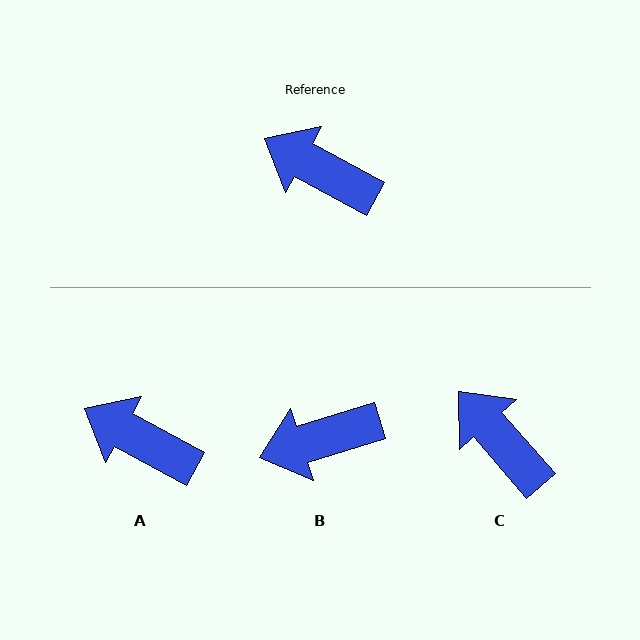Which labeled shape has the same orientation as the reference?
A.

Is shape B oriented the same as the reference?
No, it is off by about 46 degrees.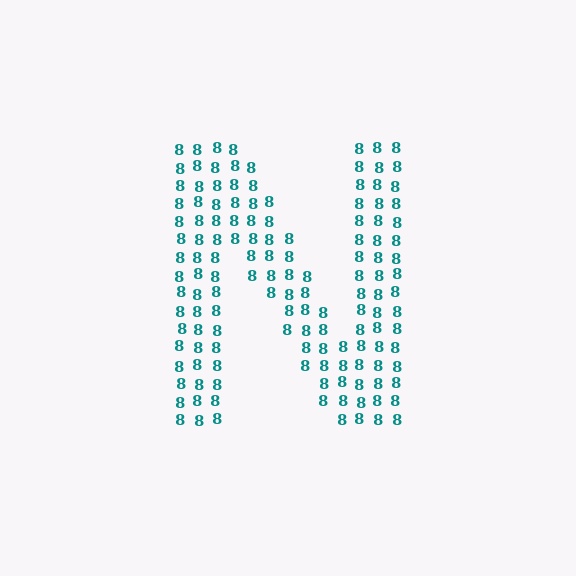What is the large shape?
The large shape is the letter N.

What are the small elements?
The small elements are digit 8's.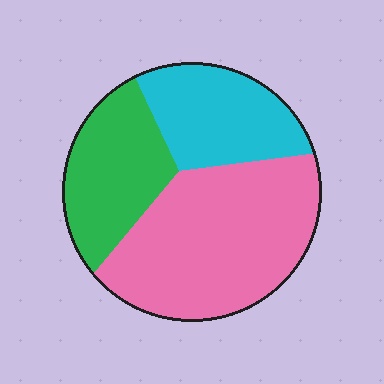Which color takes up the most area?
Pink, at roughly 50%.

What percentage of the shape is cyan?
Cyan covers roughly 25% of the shape.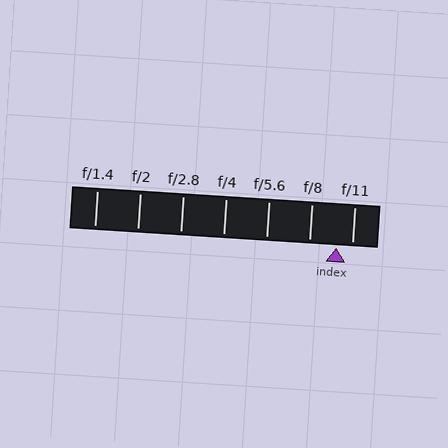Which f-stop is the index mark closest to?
The index mark is closest to f/11.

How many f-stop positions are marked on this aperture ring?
There are 7 f-stop positions marked.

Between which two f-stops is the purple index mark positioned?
The index mark is between f/8 and f/11.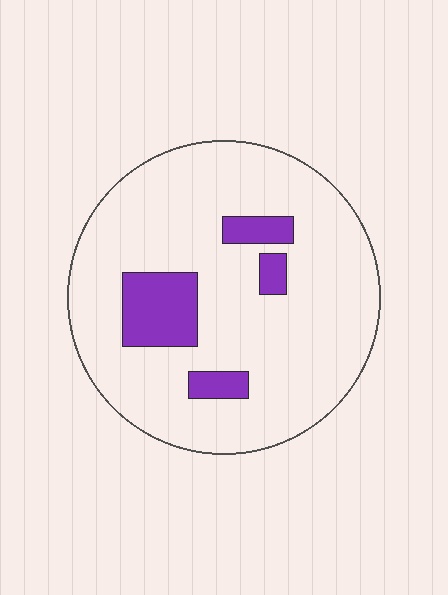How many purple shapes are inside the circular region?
4.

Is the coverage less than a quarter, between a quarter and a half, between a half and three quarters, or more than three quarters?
Less than a quarter.